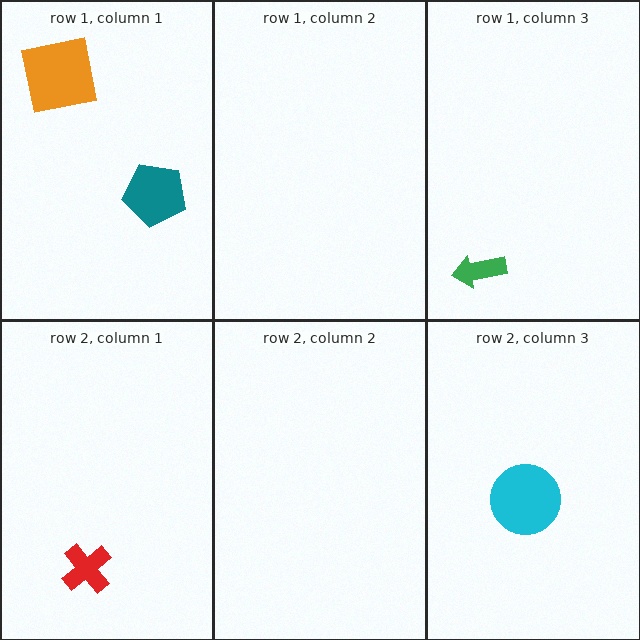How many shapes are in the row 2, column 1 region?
1.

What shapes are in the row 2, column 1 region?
The red cross.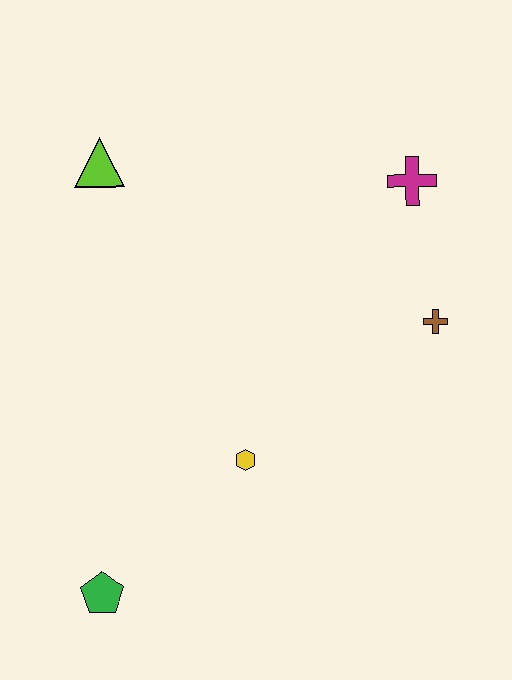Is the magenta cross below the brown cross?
No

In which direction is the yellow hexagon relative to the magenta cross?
The yellow hexagon is below the magenta cross.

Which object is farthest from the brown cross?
The green pentagon is farthest from the brown cross.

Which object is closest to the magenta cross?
The brown cross is closest to the magenta cross.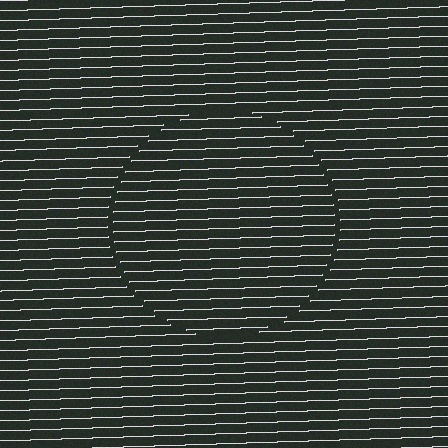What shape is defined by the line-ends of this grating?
An illusory circle. The interior of the shape contains the same grating, shifted by half a period — the contour is defined by the phase discontinuity where line-ends from the inner and outer gratings abut.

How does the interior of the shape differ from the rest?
The interior of the shape contains the same grating, shifted by half a period — the contour is defined by the phase discontinuity where line-ends from the inner and outer gratings abut.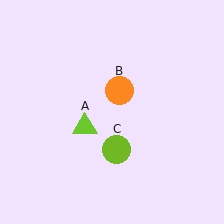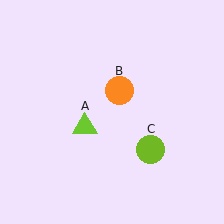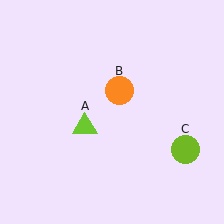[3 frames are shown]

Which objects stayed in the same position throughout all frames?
Lime triangle (object A) and orange circle (object B) remained stationary.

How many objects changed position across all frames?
1 object changed position: lime circle (object C).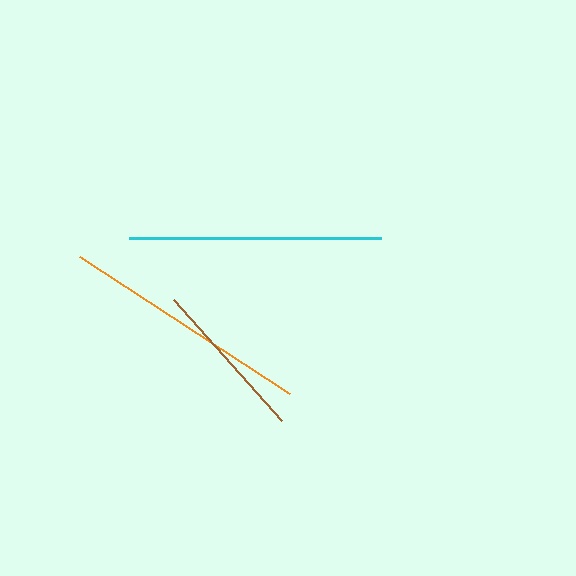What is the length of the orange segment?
The orange segment is approximately 251 pixels long.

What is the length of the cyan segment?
The cyan segment is approximately 252 pixels long.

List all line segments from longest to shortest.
From longest to shortest: cyan, orange, brown.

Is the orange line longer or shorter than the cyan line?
The cyan line is longer than the orange line.